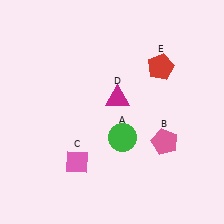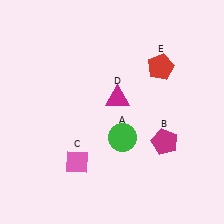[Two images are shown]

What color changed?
The pentagon (B) changed from pink in Image 1 to magenta in Image 2.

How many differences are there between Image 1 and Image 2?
There is 1 difference between the two images.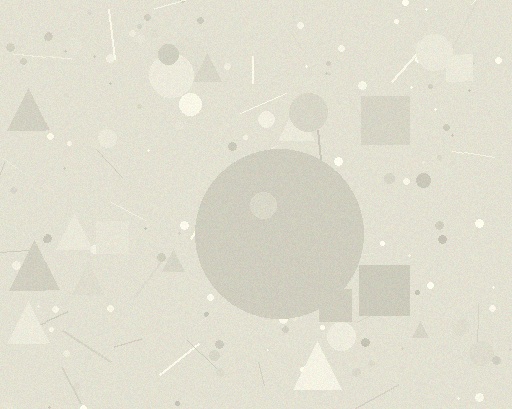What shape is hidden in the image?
A circle is hidden in the image.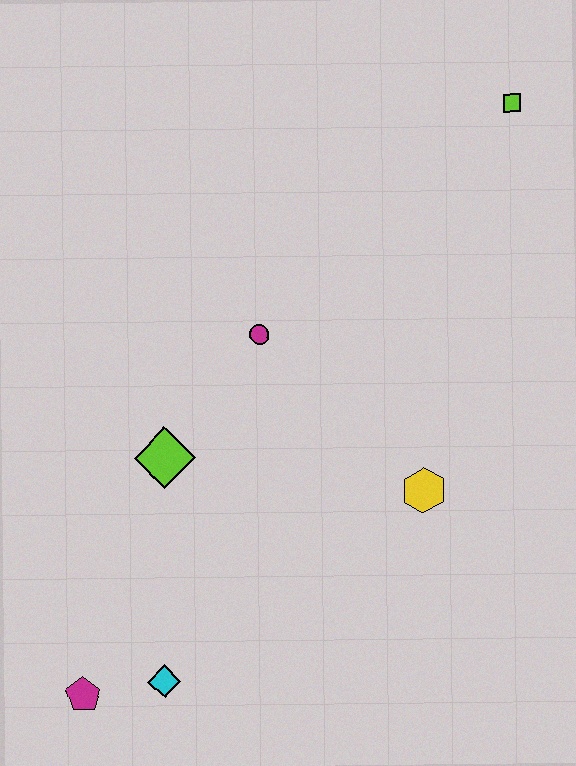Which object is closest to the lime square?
The magenta circle is closest to the lime square.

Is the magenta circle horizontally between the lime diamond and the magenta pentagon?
No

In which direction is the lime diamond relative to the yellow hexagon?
The lime diamond is to the left of the yellow hexagon.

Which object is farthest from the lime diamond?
The lime square is farthest from the lime diamond.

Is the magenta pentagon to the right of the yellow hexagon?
No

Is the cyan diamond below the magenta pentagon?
No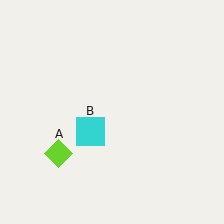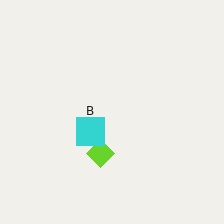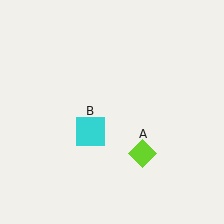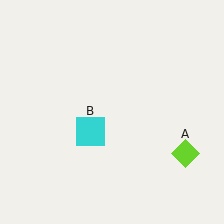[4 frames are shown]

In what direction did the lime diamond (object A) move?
The lime diamond (object A) moved right.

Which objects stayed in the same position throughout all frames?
Cyan square (object B) remained stationary.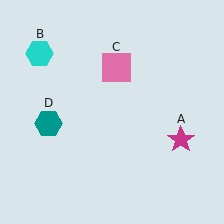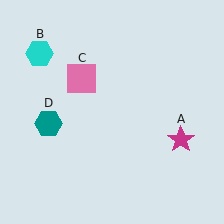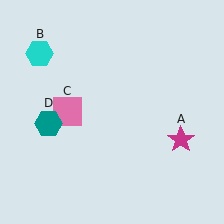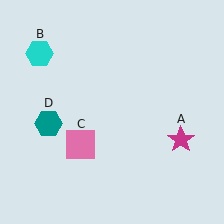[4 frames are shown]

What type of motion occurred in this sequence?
The pink square (object C) rotated counterclockwise around the center of the scene.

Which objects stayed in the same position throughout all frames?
Magenta star (object A) and cyan hexagon (object B) and teal hexagon (object D) remained stationary.